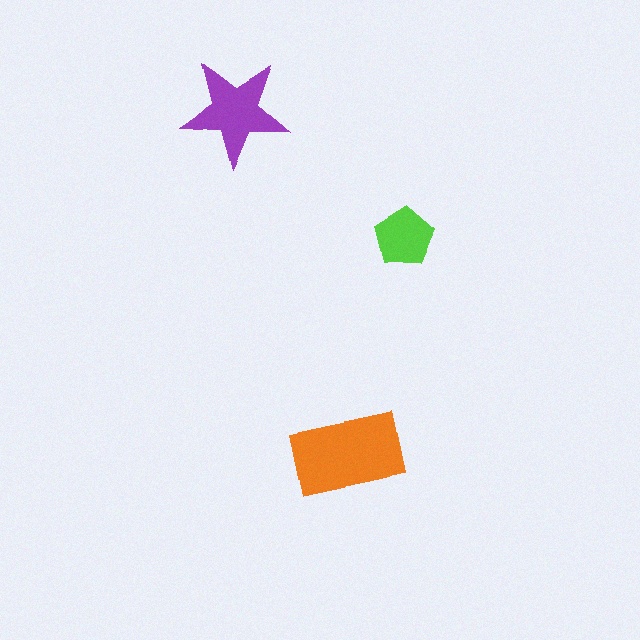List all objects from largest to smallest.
The orange rectangle, the purple star, the lime pentagon.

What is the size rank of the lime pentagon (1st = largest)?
3rd.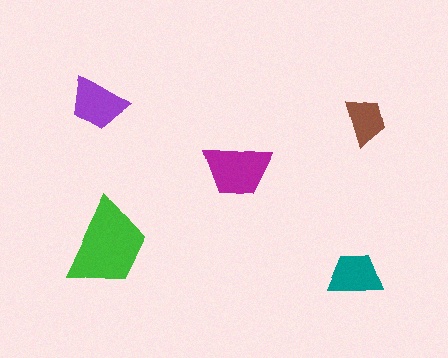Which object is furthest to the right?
The brown trapezoid is rightmost.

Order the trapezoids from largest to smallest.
the green one, the magenta one, the purple one, the teal one, the brown one.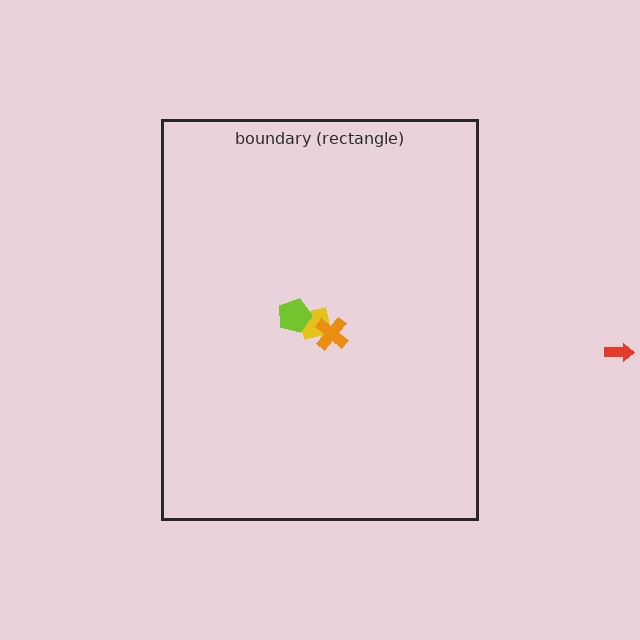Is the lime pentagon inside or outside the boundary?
Inside.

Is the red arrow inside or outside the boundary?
Outside.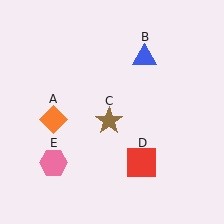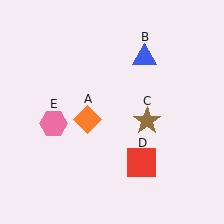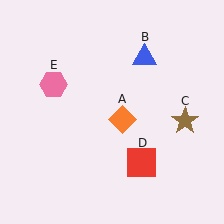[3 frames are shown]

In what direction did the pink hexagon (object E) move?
The pink hexagon (object E) moved up.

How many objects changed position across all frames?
3 objects changed position: orange diamond (object A), brown star (object C), pink hexagon (object E).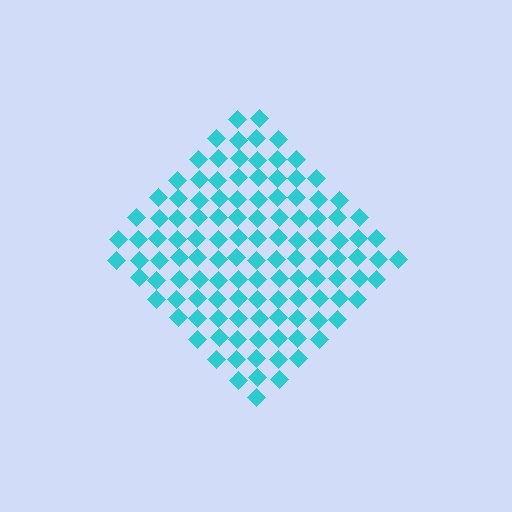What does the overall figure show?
The overall figure shows a diamond.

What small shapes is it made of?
It is made of small diamonds.